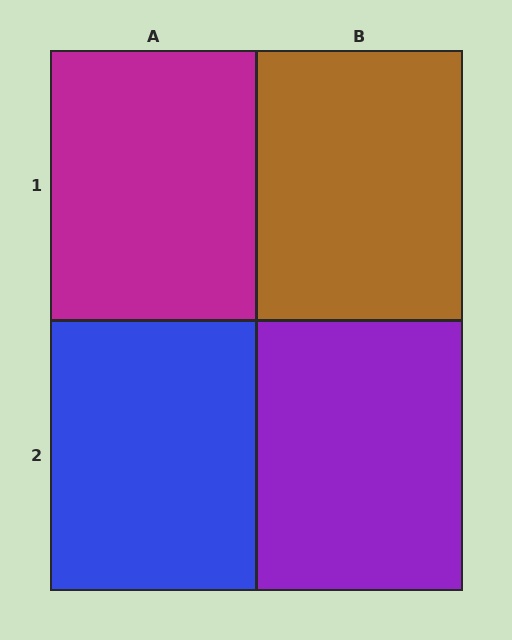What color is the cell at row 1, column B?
Brown.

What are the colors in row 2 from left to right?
Blue, purple.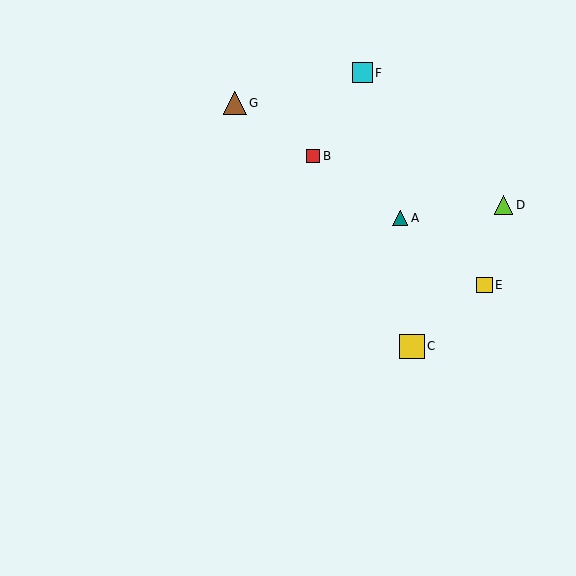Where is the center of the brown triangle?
The center of the brown triangle is at (235, 103).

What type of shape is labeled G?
Shape G is a brown triangle.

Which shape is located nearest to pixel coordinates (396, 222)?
The teal triangle (labeled A) at (400, 218) is nearest to that location.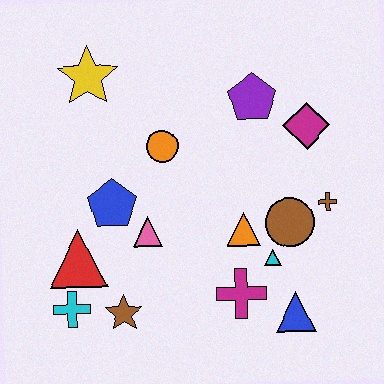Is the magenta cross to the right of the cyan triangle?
No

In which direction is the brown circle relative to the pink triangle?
The brown circle is to the right of the pink triangle.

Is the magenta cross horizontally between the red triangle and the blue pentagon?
No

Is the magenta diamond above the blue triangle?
Yes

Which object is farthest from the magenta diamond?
The cyan cross is farthest from the magenta diamond.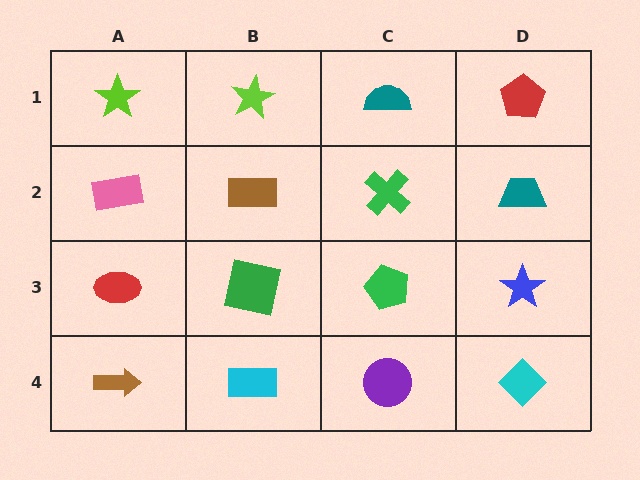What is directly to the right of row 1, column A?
A lime star.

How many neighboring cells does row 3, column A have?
3.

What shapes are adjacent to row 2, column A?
A lime star (row 1, column A), a red ellipse (row 3, column A), a brown rectangle (row 2, column B).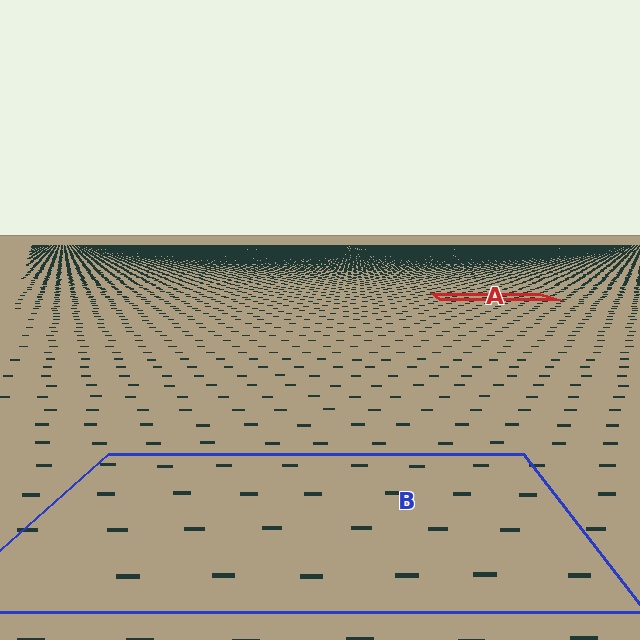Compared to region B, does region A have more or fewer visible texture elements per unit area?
Region A has more texture elements per unit area — they are packed more densely because it is farther away.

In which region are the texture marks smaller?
The texture marks are smaller in region A, because it is farther away.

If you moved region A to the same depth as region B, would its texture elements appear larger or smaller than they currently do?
They would appear larger. At a closer depth, the same texture elements are projected at a bigger on-screen size.